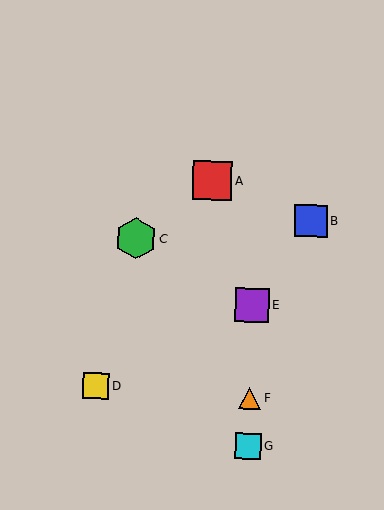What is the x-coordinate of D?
Object D is at x≈96.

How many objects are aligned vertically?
3 objects (E, F, G) are aligned vertically.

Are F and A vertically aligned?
No, F is at x≈249 and A is at x≈212.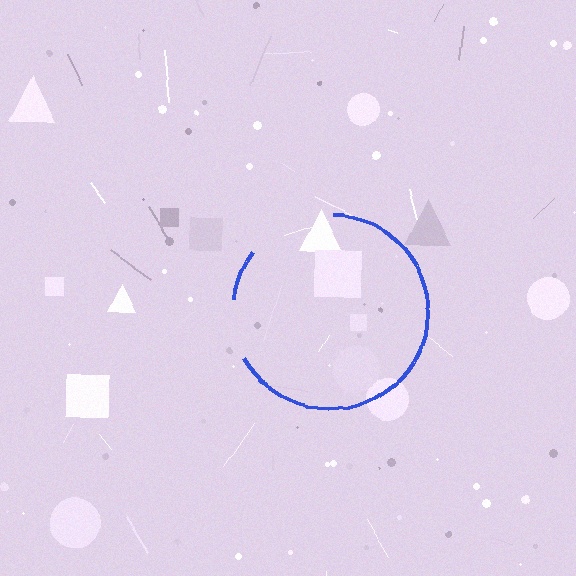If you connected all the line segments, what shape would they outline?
They would outline a circle.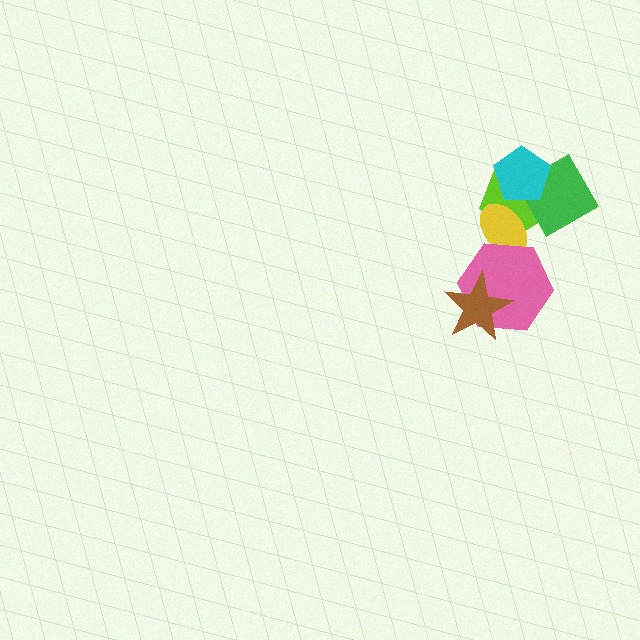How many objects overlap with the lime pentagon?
3 objects overlap with the lime pentagon.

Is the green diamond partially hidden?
Yes, it is partially covered by another shape.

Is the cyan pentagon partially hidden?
No, no other shape covers it.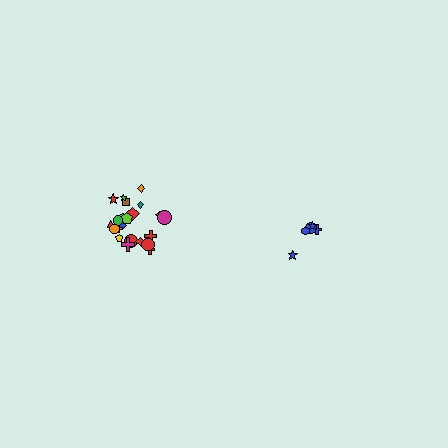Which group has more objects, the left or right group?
The left group.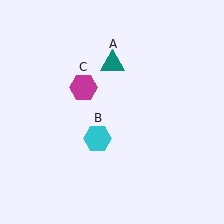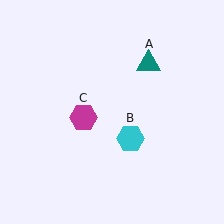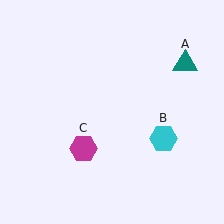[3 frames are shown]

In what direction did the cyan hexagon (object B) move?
The cyan hexagon (object B) moved right.